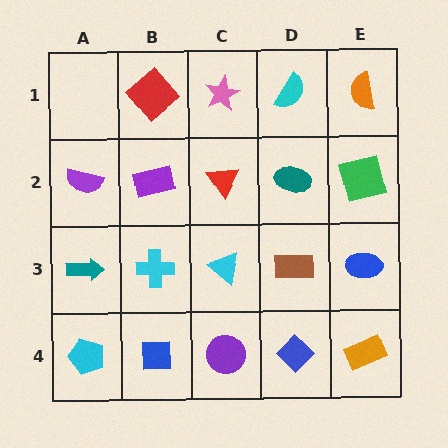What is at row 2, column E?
A green square.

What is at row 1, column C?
A pink star.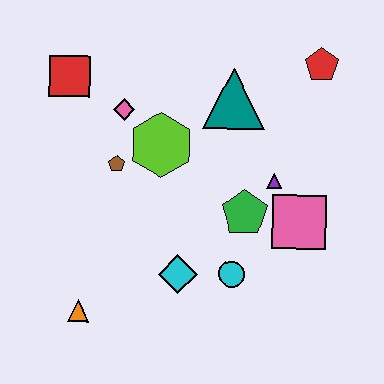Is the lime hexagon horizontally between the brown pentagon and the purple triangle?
Yes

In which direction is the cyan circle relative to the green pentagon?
The cyan circle is below the green pentagon.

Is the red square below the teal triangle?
No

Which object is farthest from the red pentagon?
The orange triangle is farthest from the red pentagon.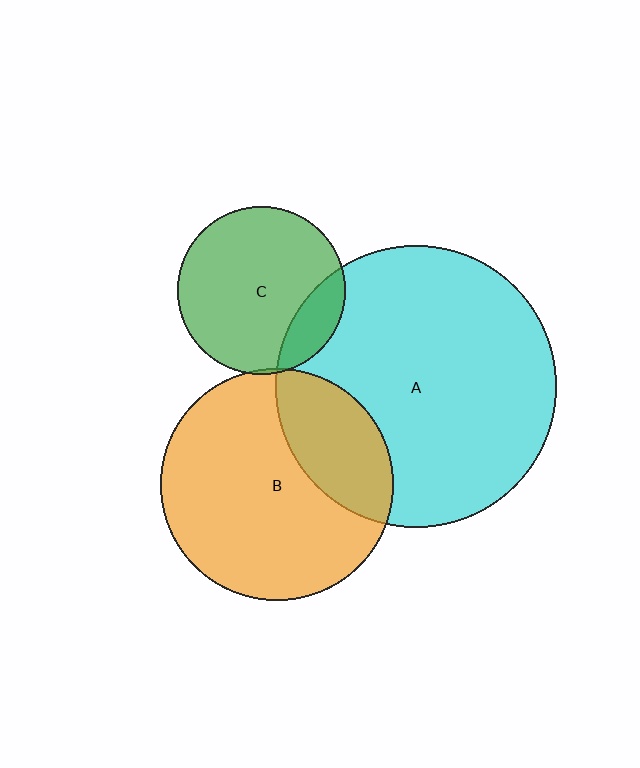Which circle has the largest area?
Circle A (cyan).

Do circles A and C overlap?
Yes.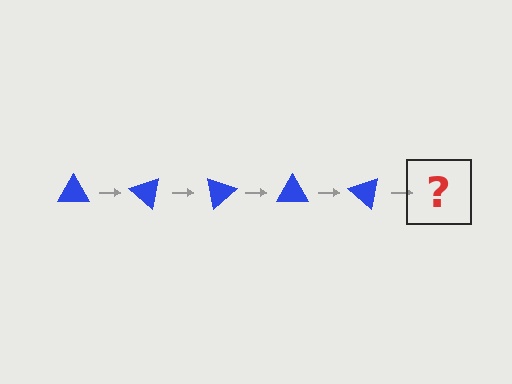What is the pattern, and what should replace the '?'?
The pattern is that the triangle rotates 40 degrees each step. The '?' should be a blue triangle rotated 200 degrees.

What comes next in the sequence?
The next element should be a blue triangle rotated 200 degrees.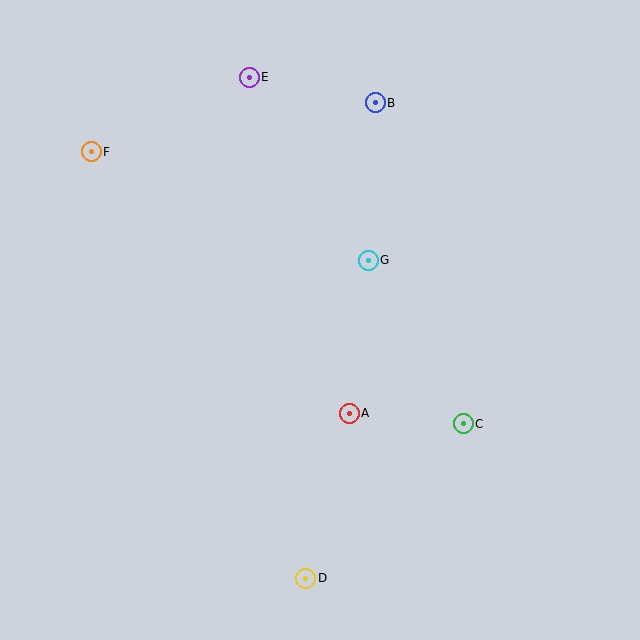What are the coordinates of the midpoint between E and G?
The midpoint between E and G is at (309, 169).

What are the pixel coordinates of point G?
Point G is at (368, 260).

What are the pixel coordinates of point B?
Point B is at (375, 103).